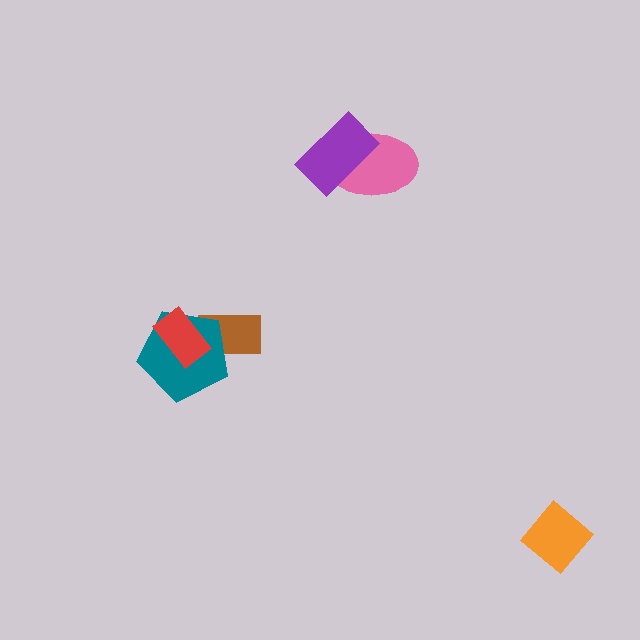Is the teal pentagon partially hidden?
Yes, it is partially covered by another shape.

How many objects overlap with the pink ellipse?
1 object overlaps with the pink ellipse.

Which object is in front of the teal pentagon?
The red rectangle is in front of the teal pentagon.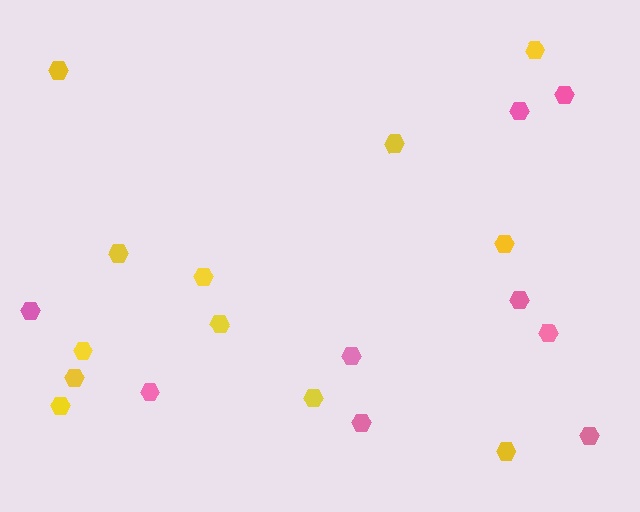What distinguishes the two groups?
There are 2 groups: one group of yellow hexagons (12) and one group of pink hexagons (9).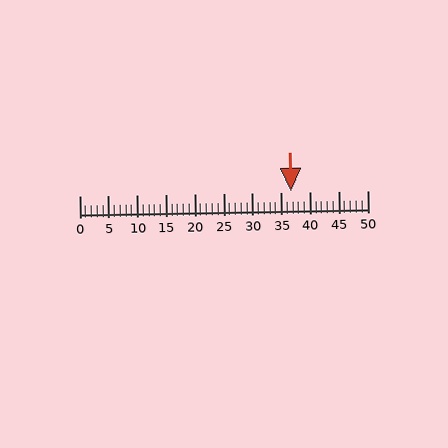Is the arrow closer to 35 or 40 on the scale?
The arrow is closer to 35.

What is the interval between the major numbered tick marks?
The major tick marks are spaced 5 units apart.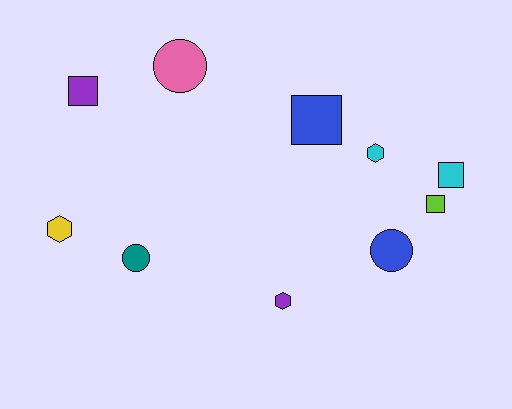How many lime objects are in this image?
There is 1 lime object.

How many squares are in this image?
There are 4 squares.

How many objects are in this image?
There are 10 objects.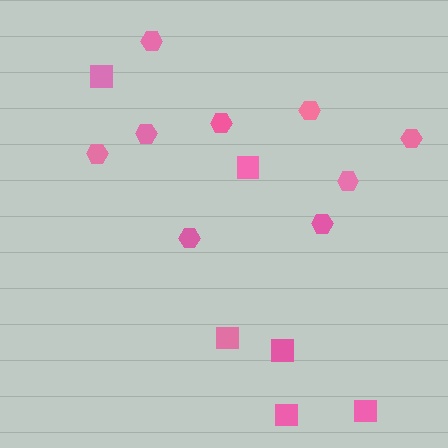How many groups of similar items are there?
There are 2 groups: one group of squares (6) and one group of hexagons (9).